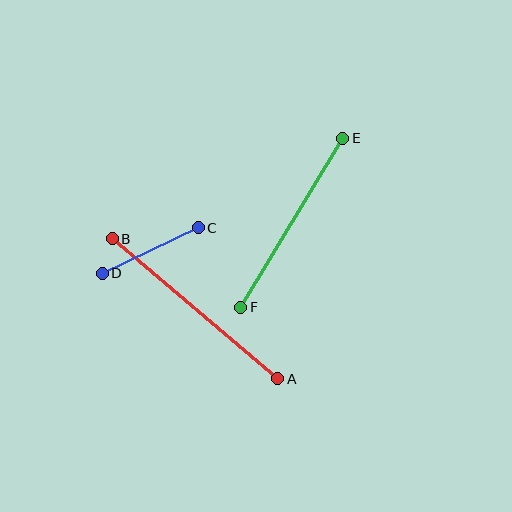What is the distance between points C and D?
The distance is approximately 106 pixels.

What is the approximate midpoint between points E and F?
The midpoint is at approximately (292, 223) pixels.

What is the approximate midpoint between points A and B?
The midpoint is at approximately (195, 309) pixels.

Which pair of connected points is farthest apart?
Points A and B are farthest apart.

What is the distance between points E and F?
The distance is approximately 197 pixels.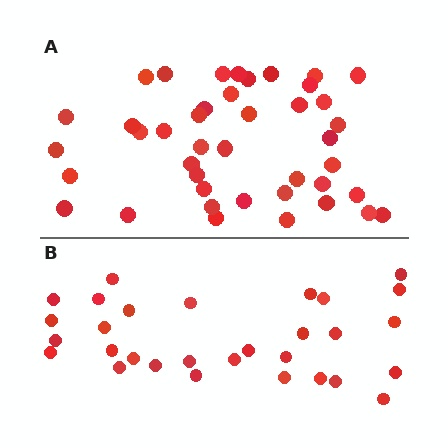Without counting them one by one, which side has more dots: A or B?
Region A (the top region) has more dots.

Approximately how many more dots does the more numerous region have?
Region A has roughly 12 or so more dots than region B.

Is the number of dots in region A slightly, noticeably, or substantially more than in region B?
Region A has noticeably more, but not dramatically so. The ratio is roughly 1.4 to 1.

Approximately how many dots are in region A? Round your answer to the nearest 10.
About 40 dots. (The exact count is 42, which rounds to 40.)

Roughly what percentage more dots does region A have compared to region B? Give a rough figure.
About 40% more.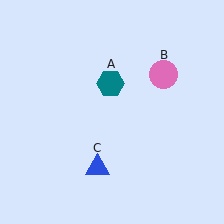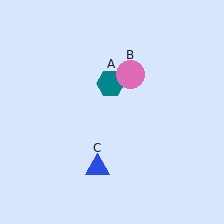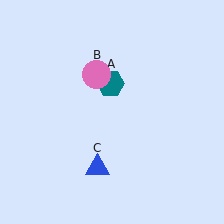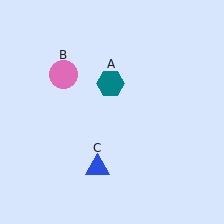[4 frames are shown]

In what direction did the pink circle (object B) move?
The pink circle (object B) moved left.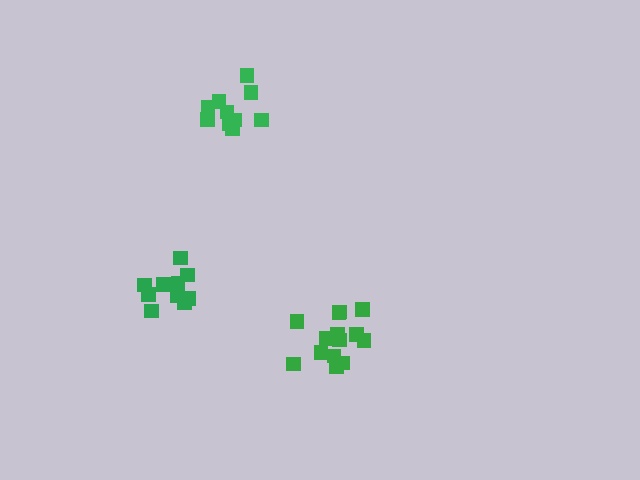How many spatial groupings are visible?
There are 3 spatial groupings.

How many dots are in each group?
Group 1: 10 dots, Group 2: 10 dots, Group 3: 14 dots (34 total).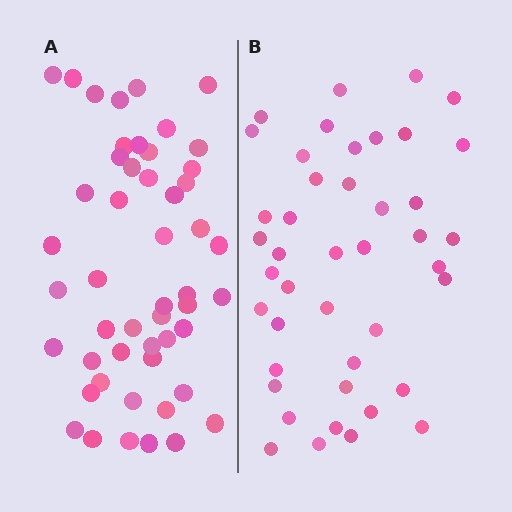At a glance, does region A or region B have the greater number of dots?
Region A (the left region) has more dots.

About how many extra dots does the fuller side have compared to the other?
Region A has roughly 8 or so more dots than region B.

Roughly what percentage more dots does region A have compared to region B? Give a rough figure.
About 15% more.